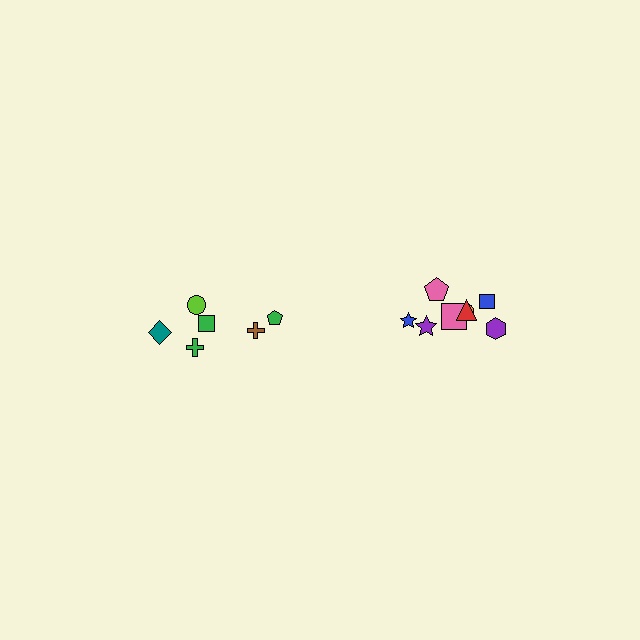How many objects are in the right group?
There are 8 objects.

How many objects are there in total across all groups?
There are 14 objects.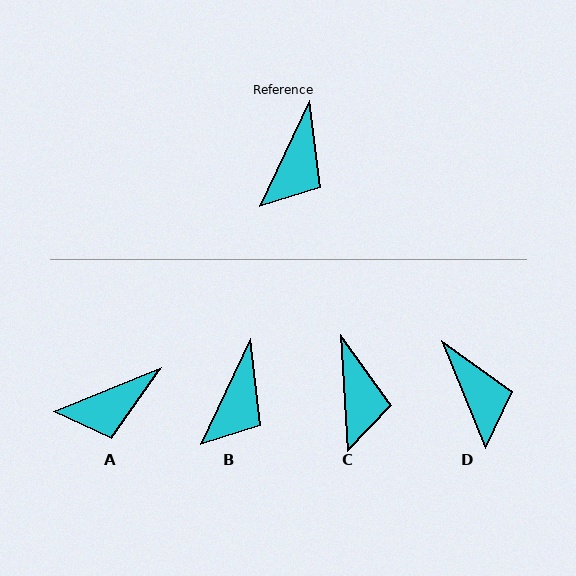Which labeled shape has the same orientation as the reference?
B.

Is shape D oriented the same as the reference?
No, it is off by about 47 degrees.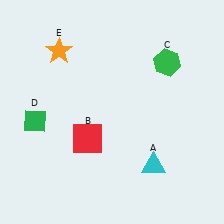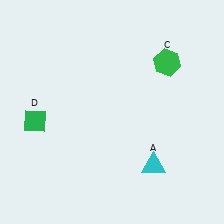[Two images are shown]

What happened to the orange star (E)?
The orange star (E) was removed in Image 2. It was in the top-left area of Image 1.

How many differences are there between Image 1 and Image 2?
There are 2 differences between the two images.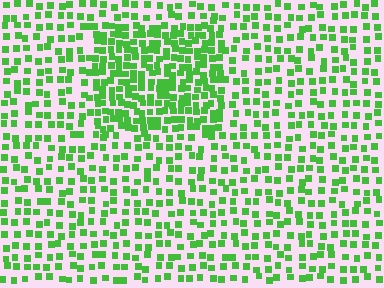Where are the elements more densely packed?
The elements are more densely packed inside the rectangle boundary.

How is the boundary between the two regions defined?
The boundary is defined by a change in element density (approximately 2.0x ratio). All elements are the same color, size, and shape.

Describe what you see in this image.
The image contains small green elements arranged at two different densities. A rectangle-shaped region is visible where the elements are more densely packed than the surrounding area.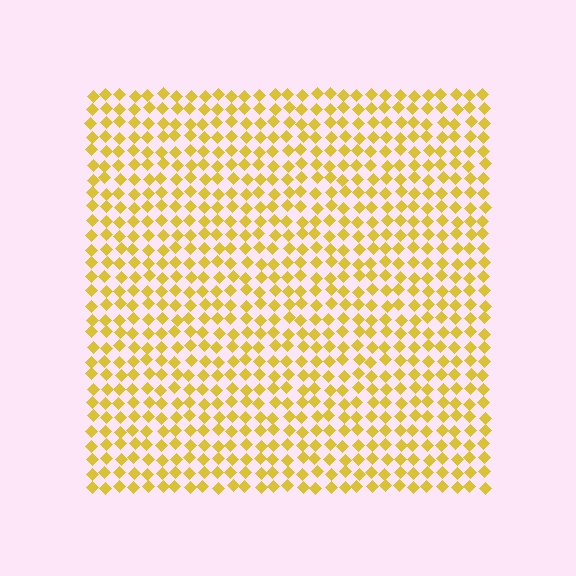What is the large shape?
The large shape is a square.